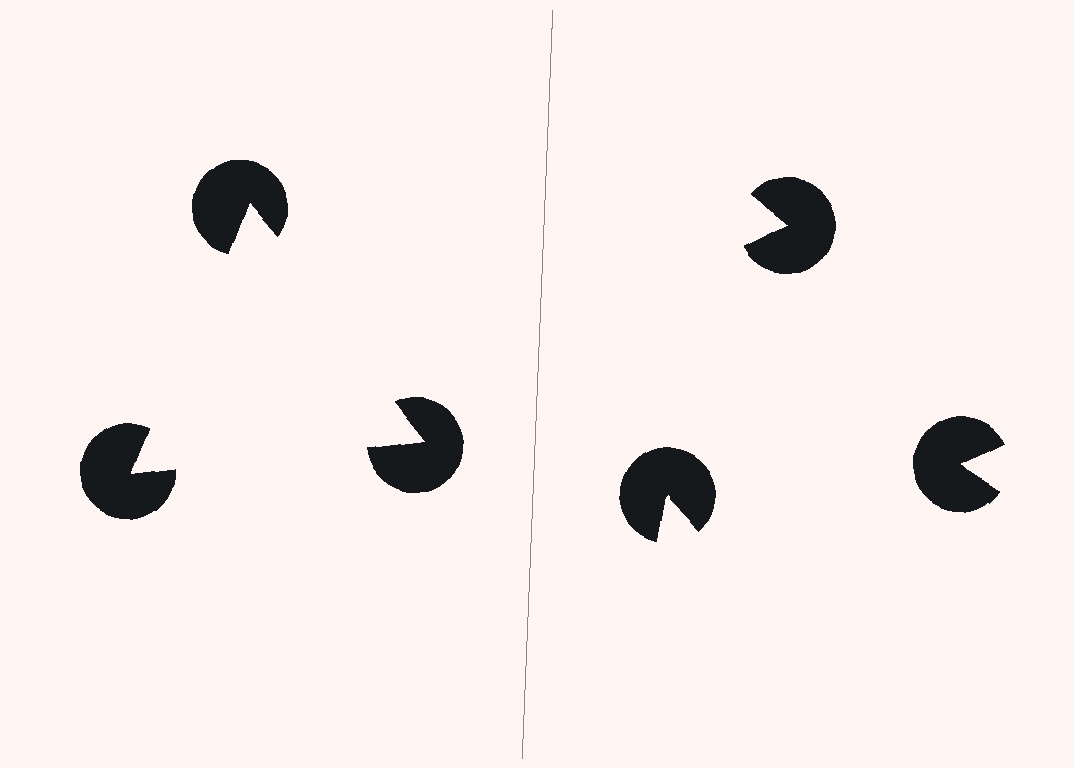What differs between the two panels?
The pac-man discs are positioned identically on both sides; only the wedge orientations differ. On the left they align to a triangle; on the right they are misaligned.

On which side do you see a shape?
An illusory triangle appears on the left side. On the right side the wedge cuts are rotated, so no coherent shape forms.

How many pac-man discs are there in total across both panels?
6 — 3 on each side.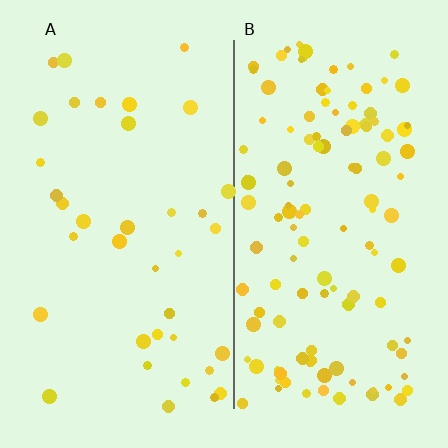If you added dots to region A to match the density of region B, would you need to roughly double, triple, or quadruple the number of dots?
Approximately triple.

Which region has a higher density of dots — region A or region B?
B (the right).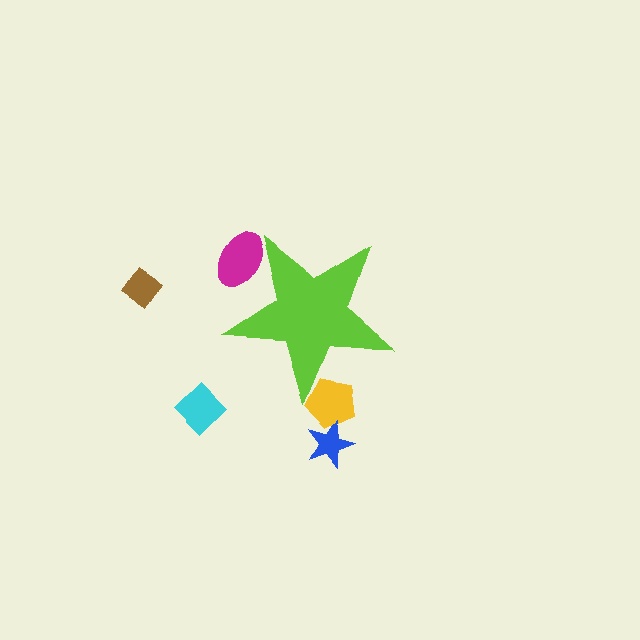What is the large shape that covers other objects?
A lime star.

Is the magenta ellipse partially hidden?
Yes, the magenta ellipse is partially hidden behind the lime star.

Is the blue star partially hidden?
No, the blue star is fully visible.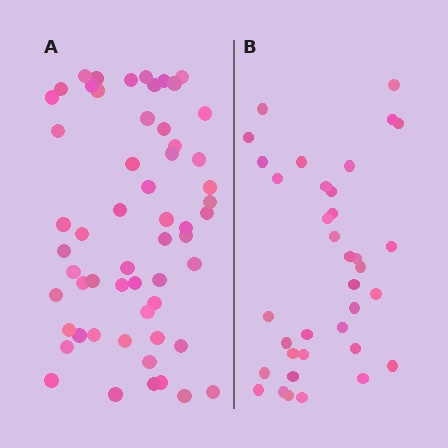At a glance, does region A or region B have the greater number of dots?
Region A (the left region) has more dots.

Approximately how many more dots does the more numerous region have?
Region A has approximately 20 more dots than region B.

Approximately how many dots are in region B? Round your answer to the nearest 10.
About 40 dots. (The exact count is 36, which rounds to 40.)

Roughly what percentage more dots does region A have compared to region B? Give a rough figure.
About 60% more.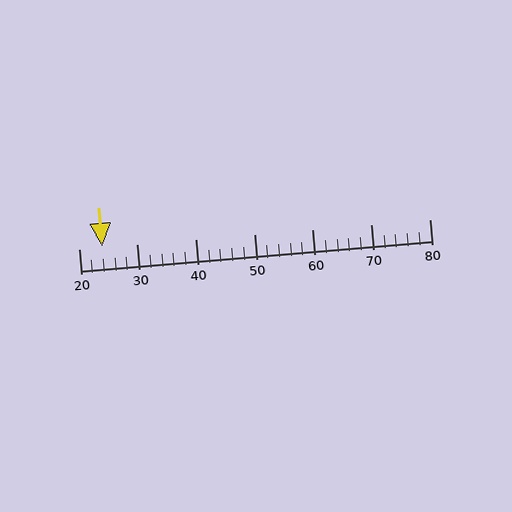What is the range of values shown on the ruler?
The ruler shows values from 20 to 80.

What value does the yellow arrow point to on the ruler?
The yellow arrow points to approximately 24.